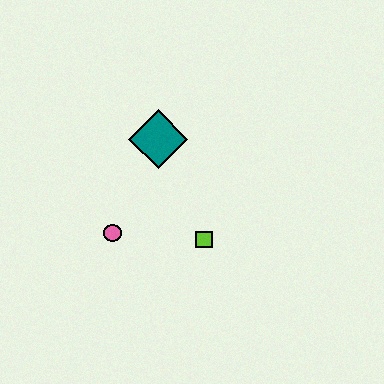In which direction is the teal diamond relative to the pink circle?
The teal diamond is above the pink circle.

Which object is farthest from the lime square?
The teal diamond is farthest from the lime square.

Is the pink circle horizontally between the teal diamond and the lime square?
No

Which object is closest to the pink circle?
The lime square is closest to the pink circle.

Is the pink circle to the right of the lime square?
No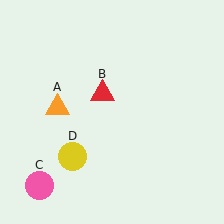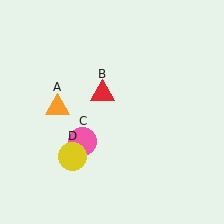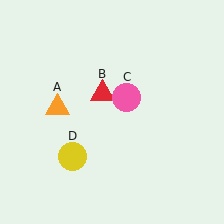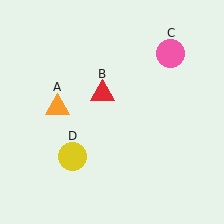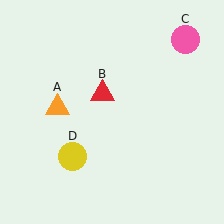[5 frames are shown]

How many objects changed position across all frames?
1 object changed position: pink circle (object C).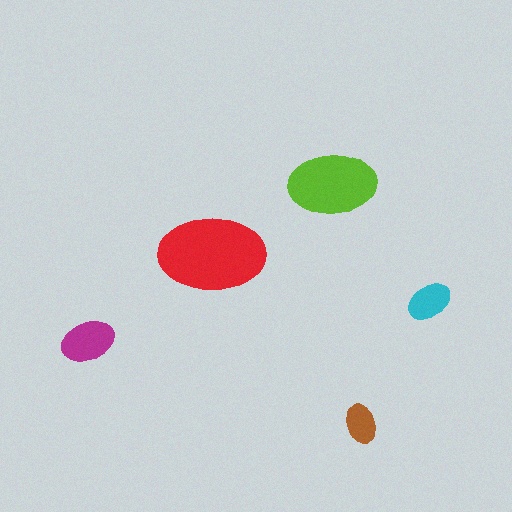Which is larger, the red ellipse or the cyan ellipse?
The red one.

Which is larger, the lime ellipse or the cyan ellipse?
The lime one.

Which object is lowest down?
The brown ellipse is bottommost.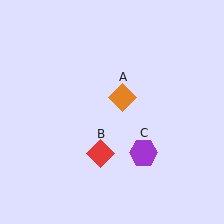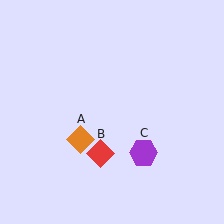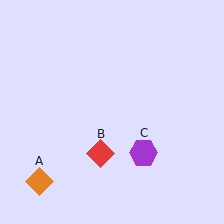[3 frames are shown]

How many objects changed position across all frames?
1 object changed position: orange diamond (object A).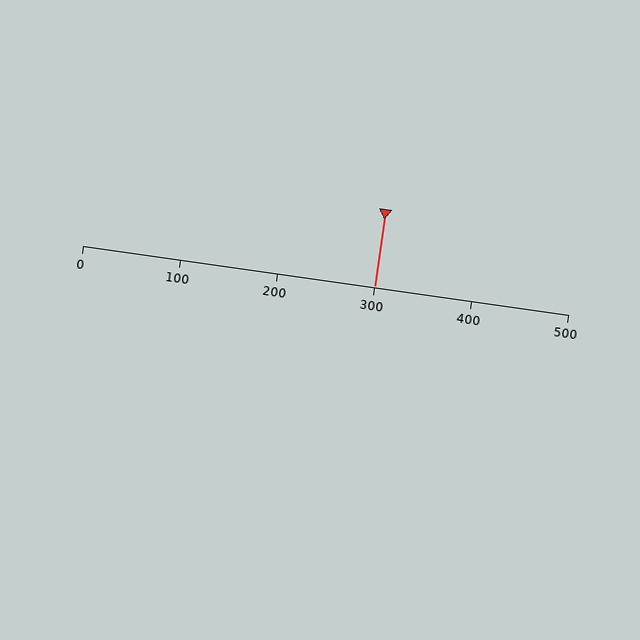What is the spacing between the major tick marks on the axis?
The major ticks are spaced 100 apart.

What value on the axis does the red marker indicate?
The marker indicates approximately 300.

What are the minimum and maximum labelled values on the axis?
The axis runs from 0 to 500.